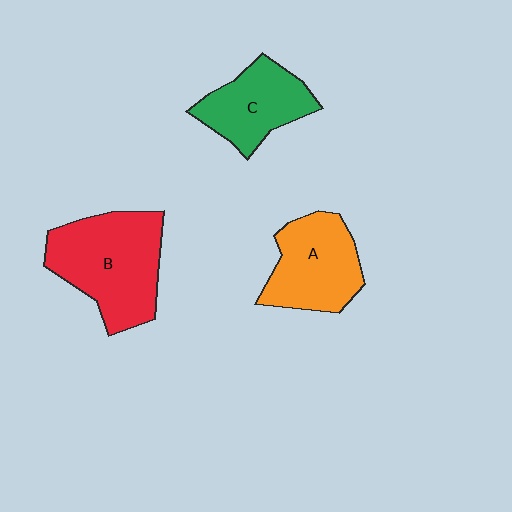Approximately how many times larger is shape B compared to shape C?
Approximately 1.5 times.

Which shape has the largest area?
Shape B (red).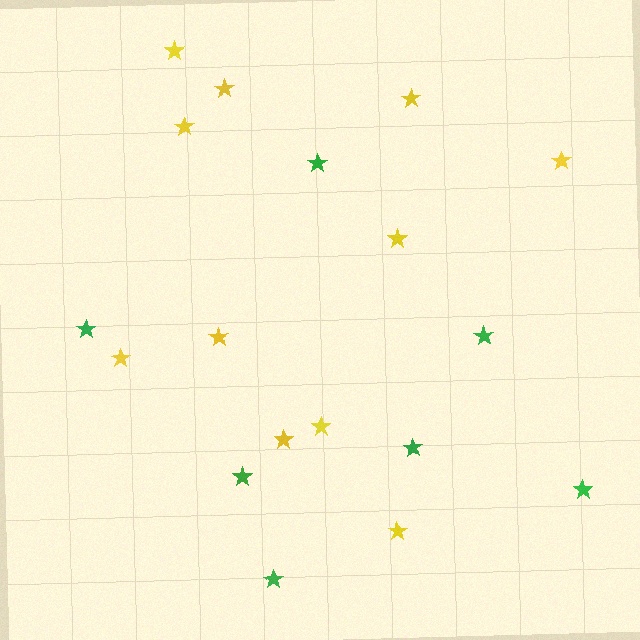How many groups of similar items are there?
There are 2 groups: one group of yellow stars (11) and one group of green stars (7).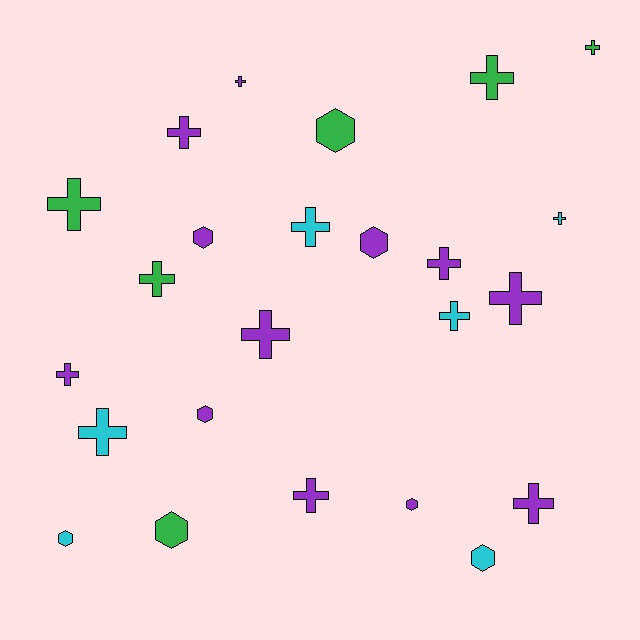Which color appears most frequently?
Purple, with 12 objects.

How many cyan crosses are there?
There are 4 cyan crosses.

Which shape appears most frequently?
Cross, with 16 objects.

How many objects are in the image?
There are 24 objects.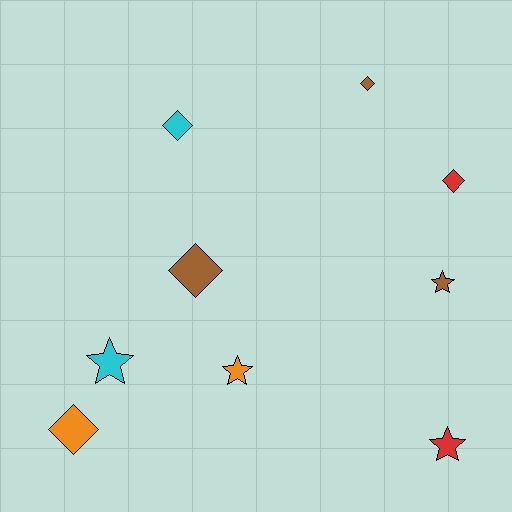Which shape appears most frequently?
Diamond, with 5 objects.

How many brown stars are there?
There is 1 brown star.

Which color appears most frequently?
Brown, with 3 objects.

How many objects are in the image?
There are 9 objects.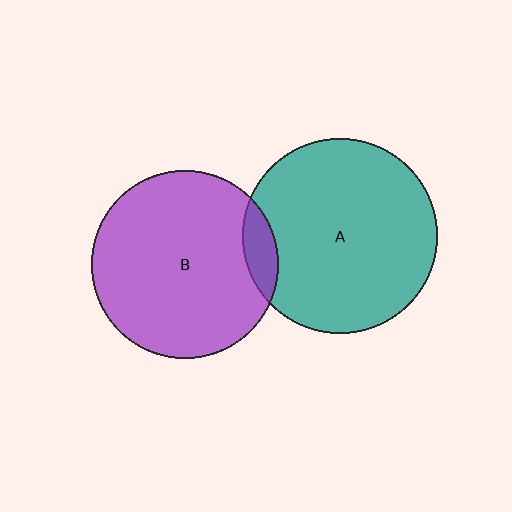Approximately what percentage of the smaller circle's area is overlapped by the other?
Approximately 10%.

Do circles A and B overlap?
Yes.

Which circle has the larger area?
Circle A (teal).